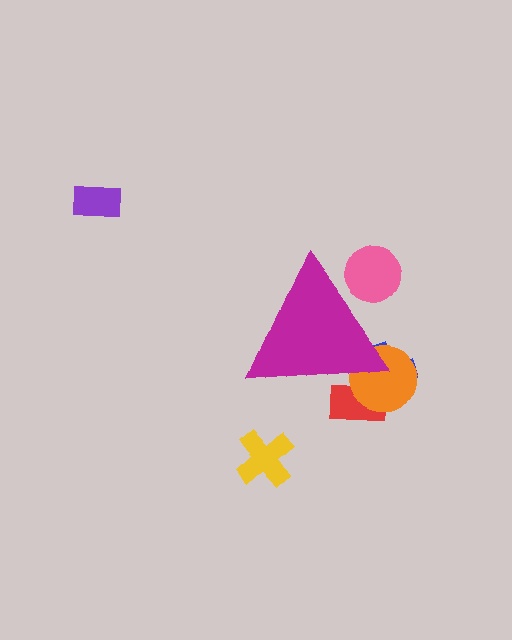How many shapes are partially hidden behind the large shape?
4 shapes are partially hidden.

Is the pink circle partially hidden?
Yes, the pink circle is partially hidden behind the magenta triangle.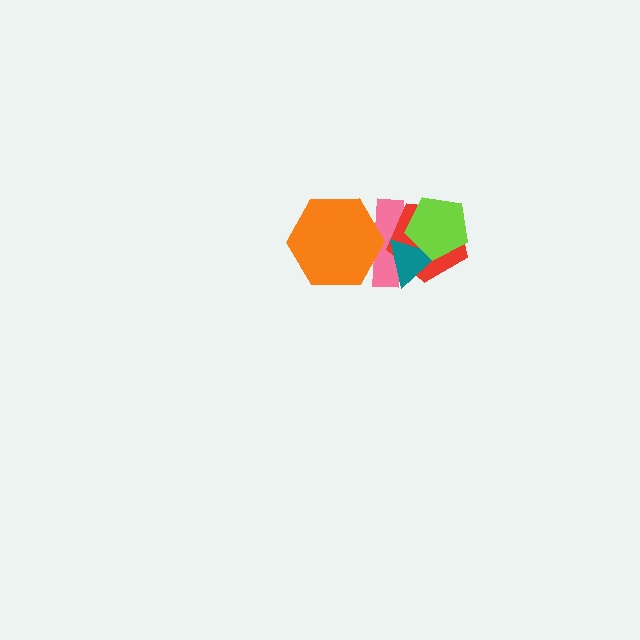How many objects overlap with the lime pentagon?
3 objects overlap with the lime pentagon.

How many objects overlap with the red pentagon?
3 objects overlap with the red pentagon.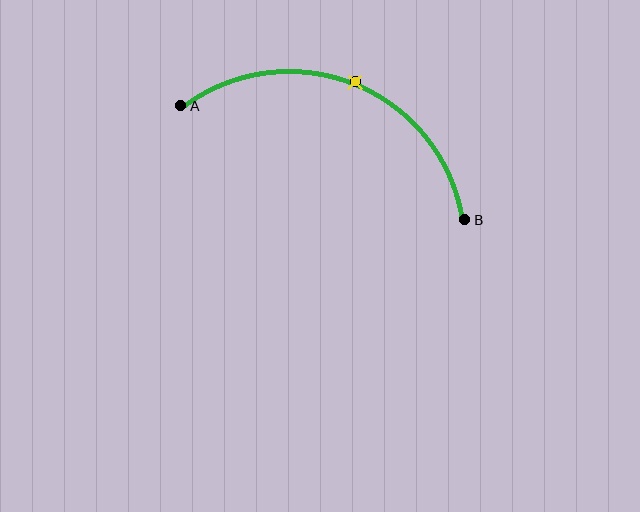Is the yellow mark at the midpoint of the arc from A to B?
Yes. The yellow mark lies on the arc at equal arc-length from both A and B — it is the arc midpoint.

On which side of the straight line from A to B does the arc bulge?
The arc bulges above the straight line connecting A and B.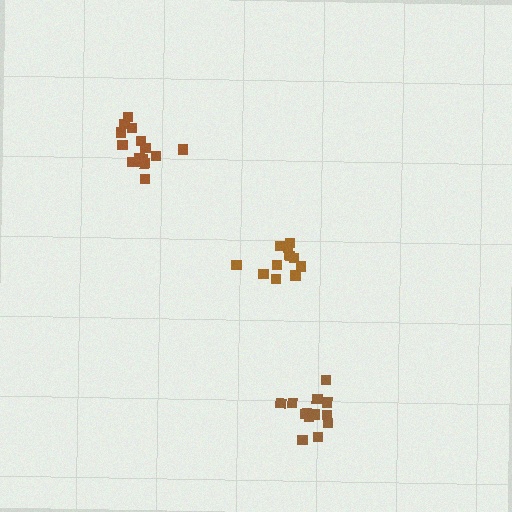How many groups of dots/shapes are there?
There are 3 groups.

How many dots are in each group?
Group 1: 15 dots, Group 2: 11 dots, Group 3: 13 dots (39 total).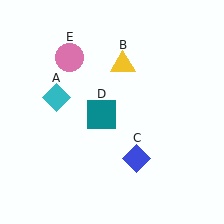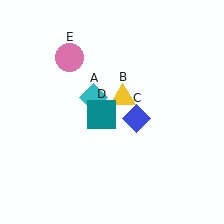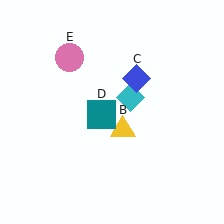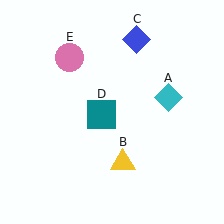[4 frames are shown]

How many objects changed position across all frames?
3 objects changed position: cyan diamond (object A), yellow triangle (object B), blue diamond (object C).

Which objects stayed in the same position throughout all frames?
Teal square (object D) and pink circle (object E) remained stationary.